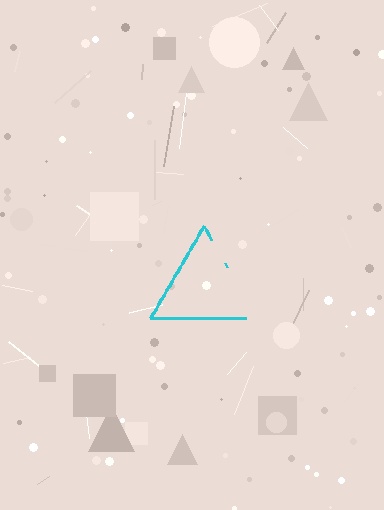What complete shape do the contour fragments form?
The contour fragments form a triangle.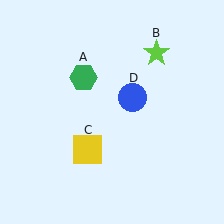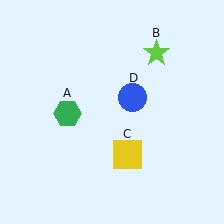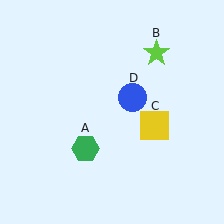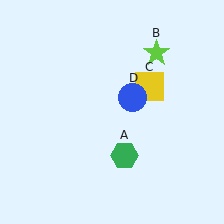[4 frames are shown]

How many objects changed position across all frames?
2 objects changed position: green hexagon (object A), yellow square (object C).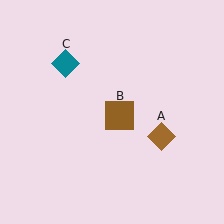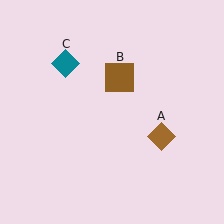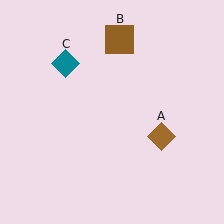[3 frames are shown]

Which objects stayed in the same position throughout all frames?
Brown diamond (object A) and teal diamond (object C) remained stationary.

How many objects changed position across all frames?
1 object changed position: brown square (object B).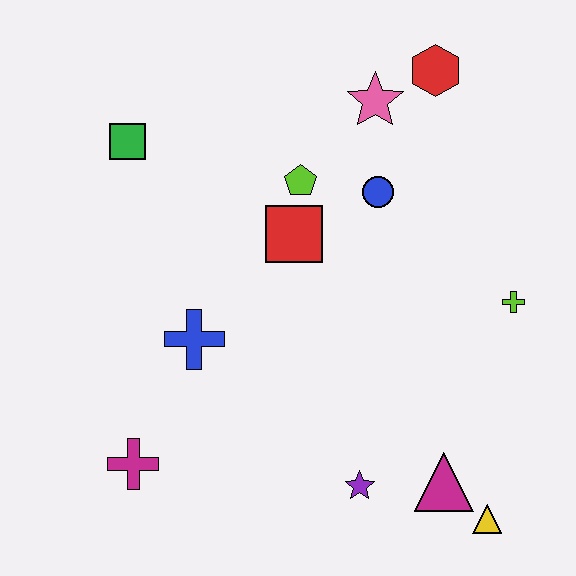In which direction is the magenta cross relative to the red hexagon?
The magenta cross is below the red hexagon.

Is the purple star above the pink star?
No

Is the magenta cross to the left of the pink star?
Yes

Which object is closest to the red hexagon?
The pink star is closest to the red hexagon.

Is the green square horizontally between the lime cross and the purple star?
No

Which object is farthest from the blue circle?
The magenta cross is farthest from the blue circle.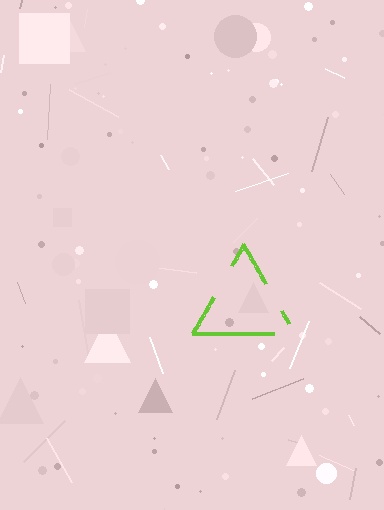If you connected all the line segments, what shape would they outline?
They would outline a triangle.